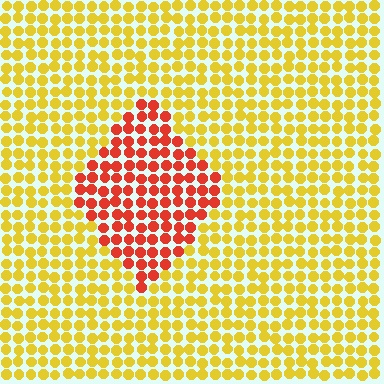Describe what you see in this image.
The image is filled with small yellow elements in a uniform arrangement. A diamond-shaped region is visible where the elements are tinted to a slightly different hue, forming a subtle color boundary.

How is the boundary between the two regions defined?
The boundary is defined purely by a slight shift in hue (about 48 degrees). Spacing, size, and orientation are identical on both sides.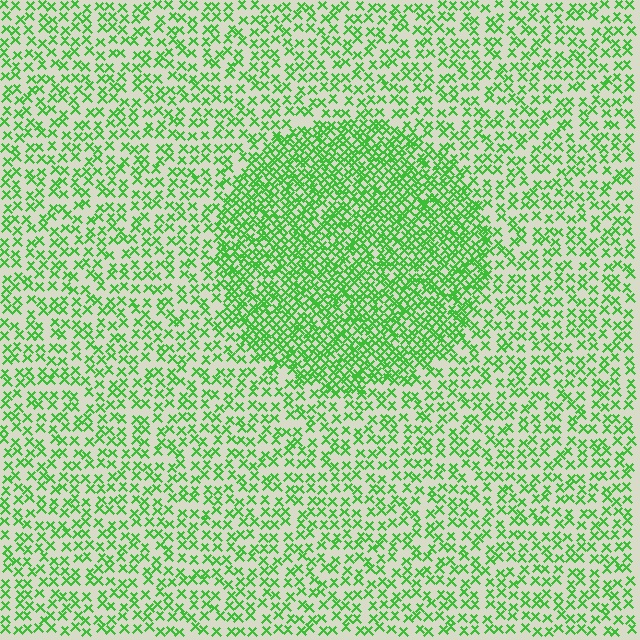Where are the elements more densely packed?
The elements are more densely packed inside the circle boundary.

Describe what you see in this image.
The image contains small green elements arranged at two different densities. A circle-shaped region is visible where the elements are more densely packed than the surrounding area.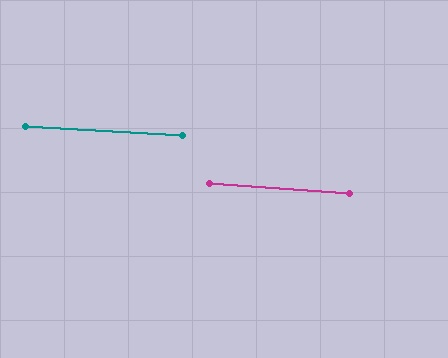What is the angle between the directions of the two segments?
Approximately 1 degree.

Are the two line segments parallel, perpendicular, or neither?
Parallel — their directions differ by only 0.8°.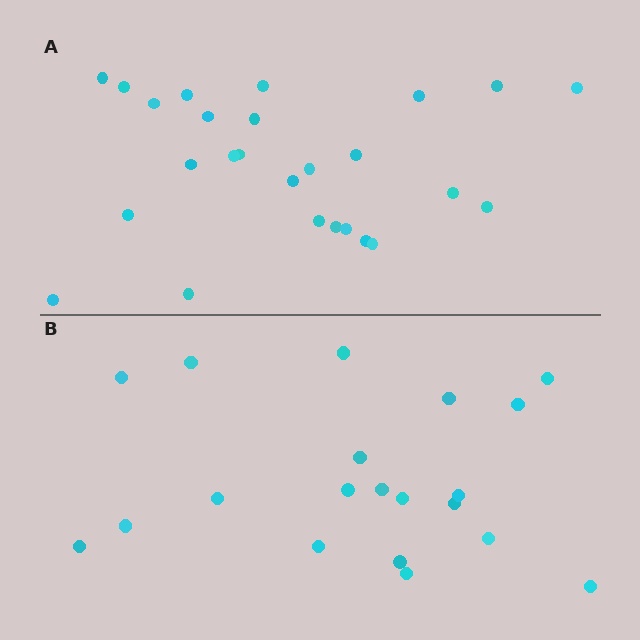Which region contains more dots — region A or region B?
Region A (the top region) has more dots.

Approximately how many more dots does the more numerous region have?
Region A has about 6 more dots than region B.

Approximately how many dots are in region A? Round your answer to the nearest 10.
About 30 dots. (The exact count is 26, which rounds to 30.)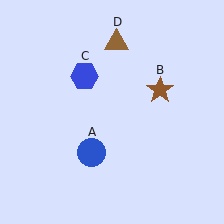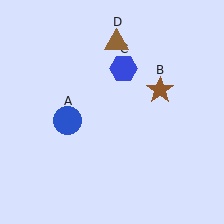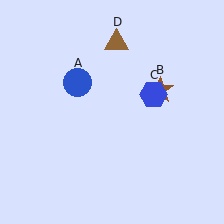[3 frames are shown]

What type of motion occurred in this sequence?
The blue circle (object A), blue hexagon (object C) rotated clockwise around the center of the scene.